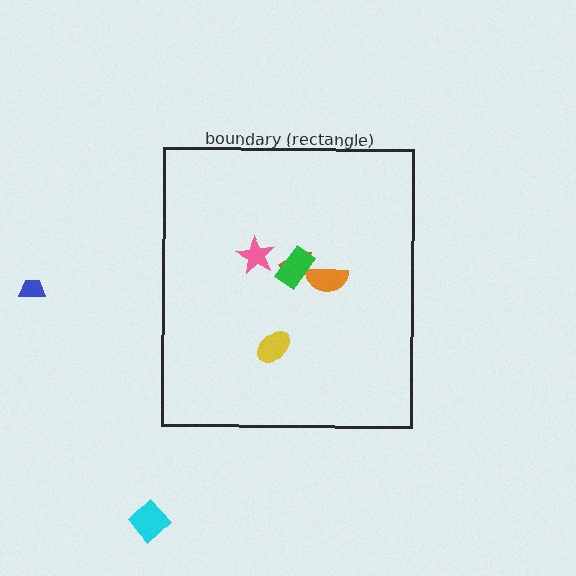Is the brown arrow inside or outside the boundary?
Inside.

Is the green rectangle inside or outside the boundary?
Inside.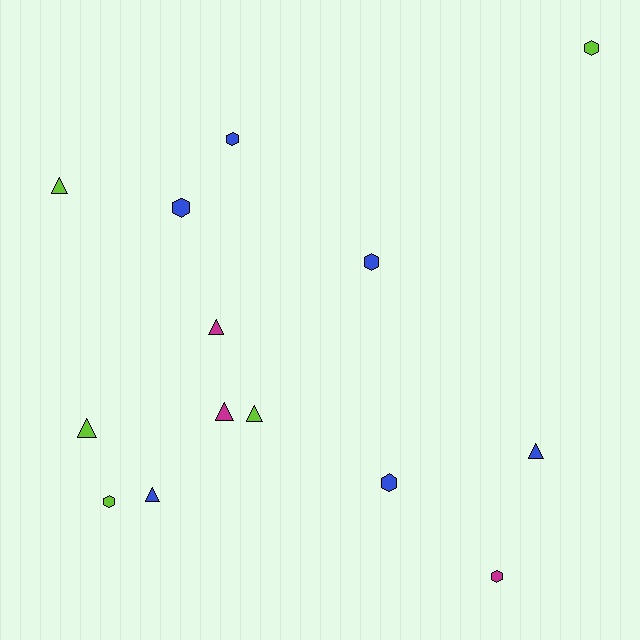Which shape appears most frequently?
Triangle, with 7 objects.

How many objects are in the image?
There are 14 objects.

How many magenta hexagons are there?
There is 1 magenta hexagon.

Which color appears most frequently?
Blue, with 6 objects.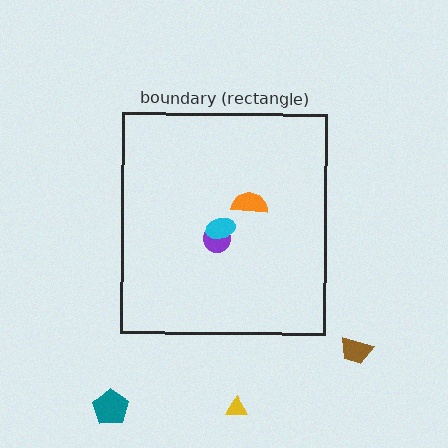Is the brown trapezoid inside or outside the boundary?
Outside.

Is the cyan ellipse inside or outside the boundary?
Inside.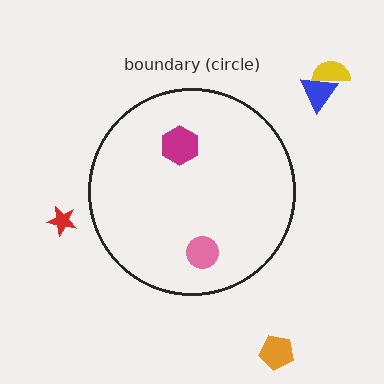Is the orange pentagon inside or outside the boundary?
Outside.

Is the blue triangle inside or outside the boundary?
Outside.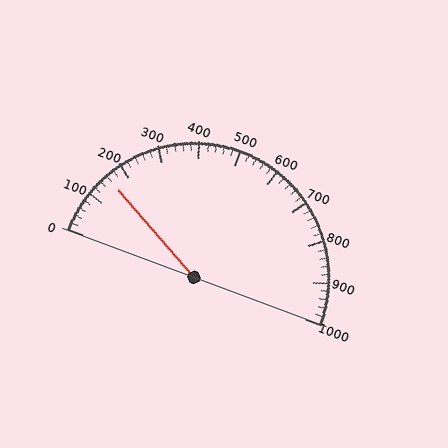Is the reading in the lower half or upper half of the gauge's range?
The reading is in the lower half of the range (0 to 1000).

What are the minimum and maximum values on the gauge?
The gauge ranges from 0 to 1000.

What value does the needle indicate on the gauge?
The needle indicates approximately 160.